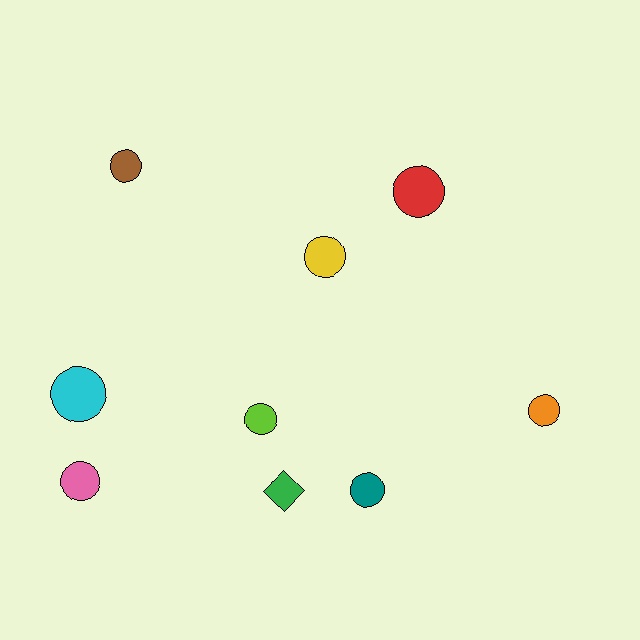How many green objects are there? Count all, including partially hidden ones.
There is 1 green object.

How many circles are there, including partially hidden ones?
There are 8 circles.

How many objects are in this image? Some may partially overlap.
There are 9 objects.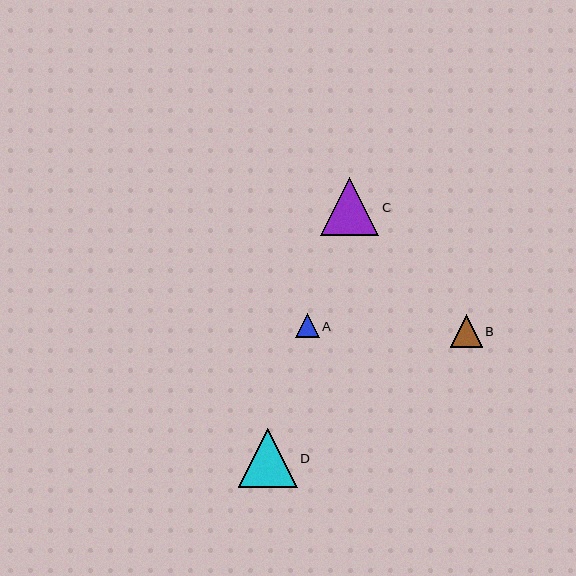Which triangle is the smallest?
Triangle A is the smallest with a size of approximately 24 pixels.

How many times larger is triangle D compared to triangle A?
Triangle D is approximately 2.5 times the size of triangle A.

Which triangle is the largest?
Triangle D is the largest with a size of approximately 59 pixels.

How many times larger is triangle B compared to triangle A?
Triangle B is approximately 1.4 times the size of triangle A.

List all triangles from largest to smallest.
From largest to smallest: D, C, B, A.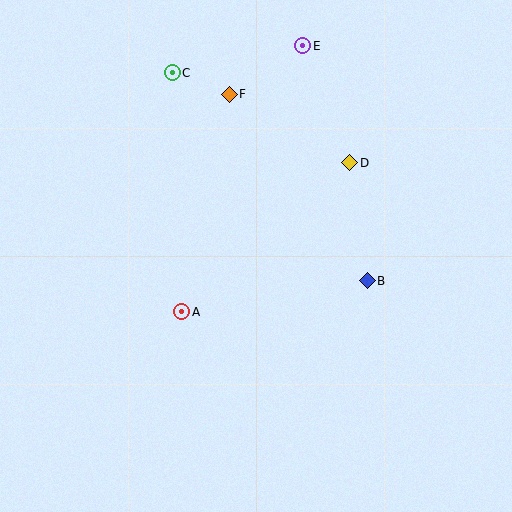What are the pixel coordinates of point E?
Point E is at (303, 46).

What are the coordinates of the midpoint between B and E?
The midpoint between B and E is at (335, 163).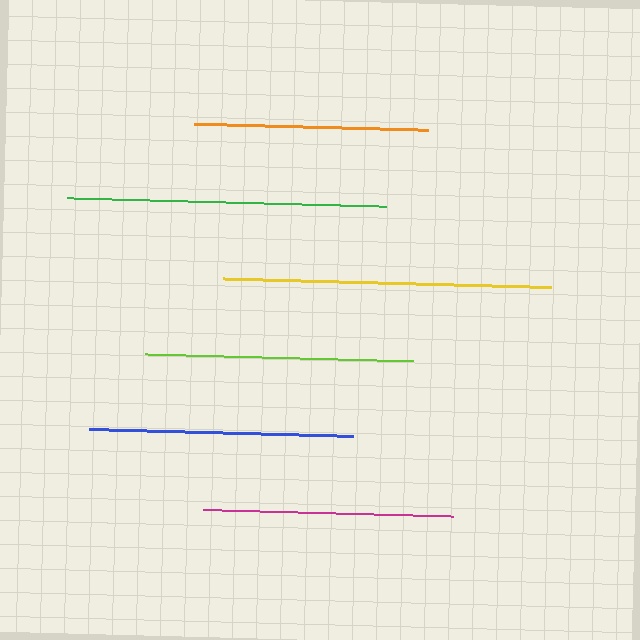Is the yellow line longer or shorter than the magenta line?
The yellow line is longer than the magenta line.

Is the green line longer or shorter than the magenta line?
The green line is longer than the magenta line.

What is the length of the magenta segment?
The magenta segment is approximately 251 pixels long.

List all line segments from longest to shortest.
From longest to shortest: yellow, green, lime, blue, magenta, orange.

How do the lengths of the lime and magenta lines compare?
The lime and magenta lines are approximately the same length.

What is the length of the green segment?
The green segment is approximately 319 pixels long.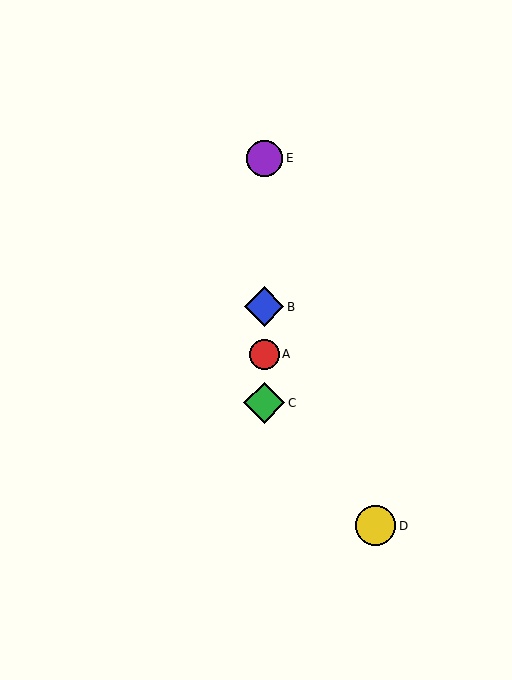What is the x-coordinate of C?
Object C is at x≈264.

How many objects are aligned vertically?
4 objects (A, B, C, E) are aligned vertically.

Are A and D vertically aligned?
No, A is at x≈264 and D is at x≈376.